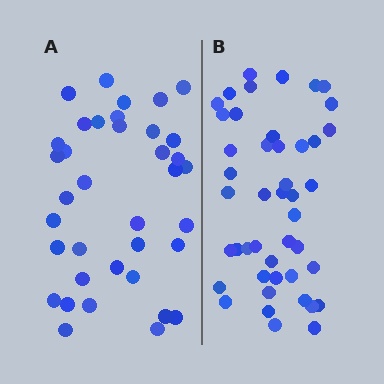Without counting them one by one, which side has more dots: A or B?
Region B (the right region) has more dots.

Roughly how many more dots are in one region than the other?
Region B has roughly 8 or so more dots than region A.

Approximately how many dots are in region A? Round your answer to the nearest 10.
About 40 dots. (The exact count is 37, which rounds to 40.)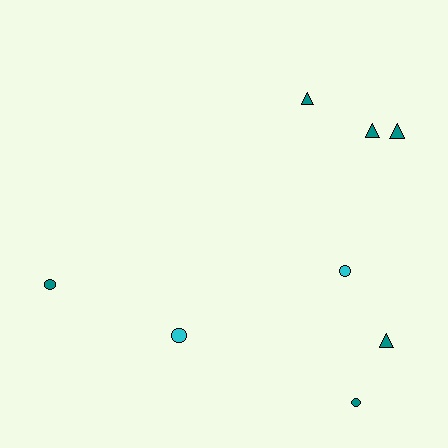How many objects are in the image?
There are 8 objects.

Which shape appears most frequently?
Triangle, with 4 objects.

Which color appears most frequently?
Teal, with 6 objects.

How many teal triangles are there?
There are 4 teal triangles.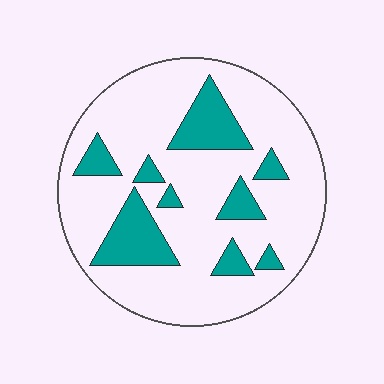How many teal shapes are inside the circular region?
9.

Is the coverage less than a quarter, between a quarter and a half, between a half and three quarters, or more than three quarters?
Less than a quarter.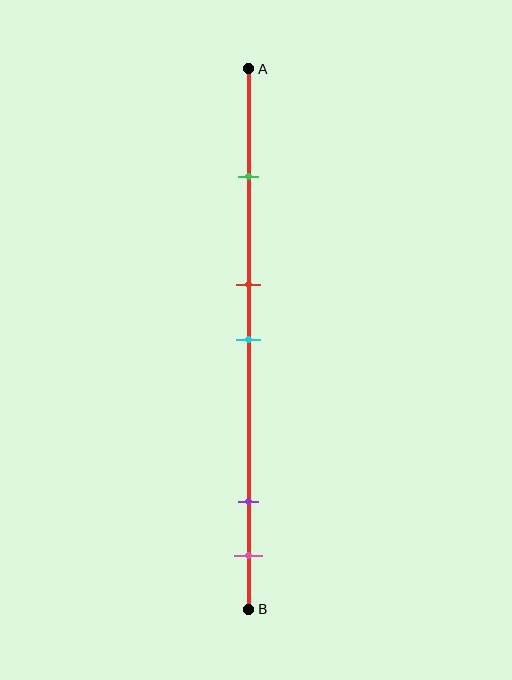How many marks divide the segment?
There are 5 marks dividing the segment.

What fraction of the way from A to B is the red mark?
The red mark is approximately 40% (0.4) of the way from A to B.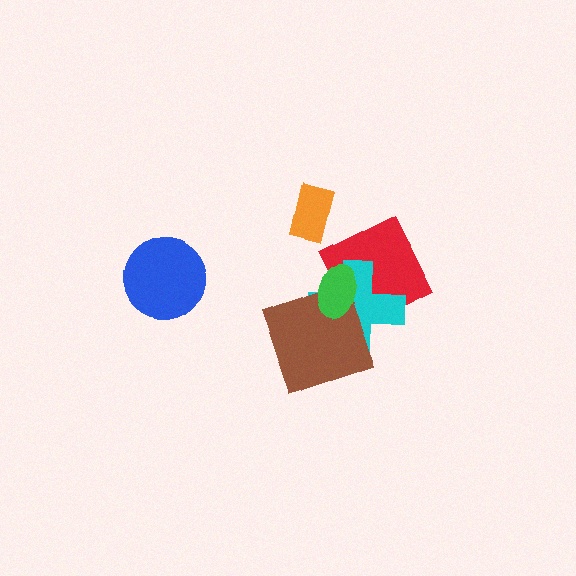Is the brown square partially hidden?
Yes, it is partially covered by another shape.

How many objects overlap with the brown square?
2 objects overlap with the brown square.